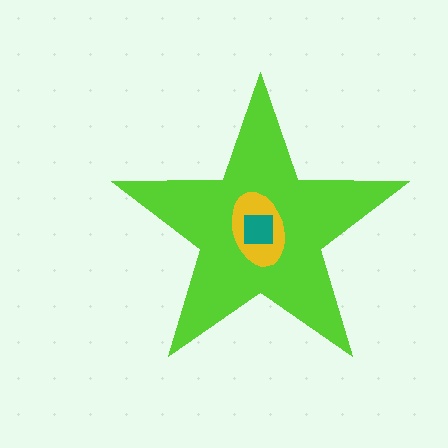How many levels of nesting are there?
3.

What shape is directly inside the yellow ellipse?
The teal square.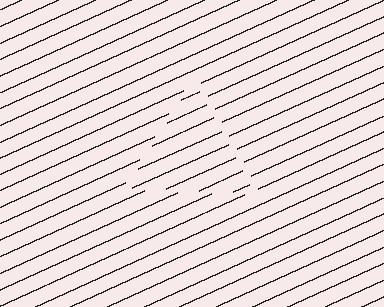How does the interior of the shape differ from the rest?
The interior of the shape contains the same grating, shifted by half a period — the contour is defined by the phase discontinuity where line-ends from the inner and outer gratings abut.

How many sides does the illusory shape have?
3 sides — the line-ends trace a triangle.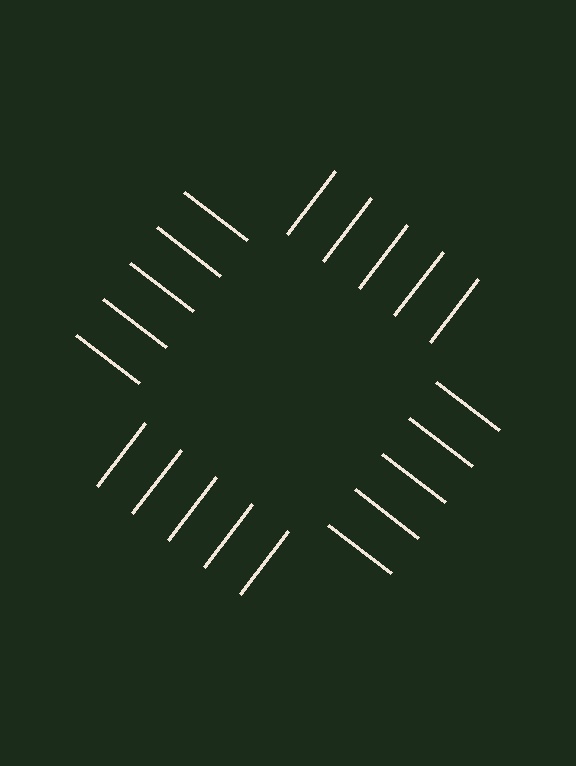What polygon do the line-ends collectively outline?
An illusory square — the line segments terminate on its edges but no continuous stroke is drawn.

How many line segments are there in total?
20 — 5 along each of the 4 edges.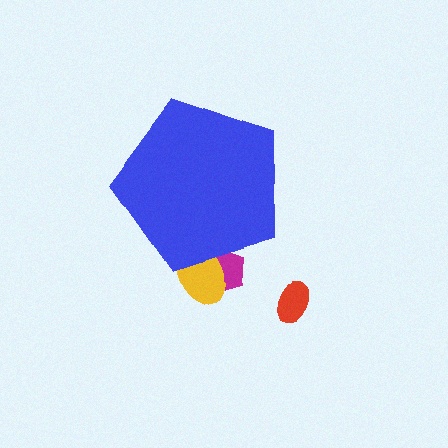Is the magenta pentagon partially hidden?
Yes, the magenta pentagon is partially hidden behind the blue pentagon.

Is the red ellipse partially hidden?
No, the red ellipse is fully visible.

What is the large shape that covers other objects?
A blue pentagon.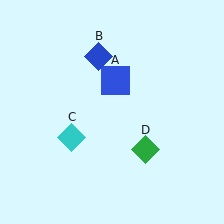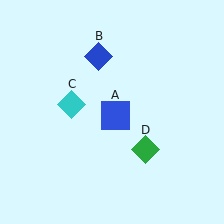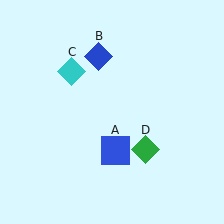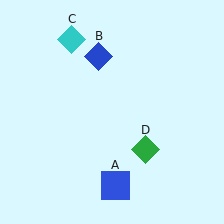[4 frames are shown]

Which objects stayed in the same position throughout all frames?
Blue diamond (object B) and green diamond (object D) remained stationary.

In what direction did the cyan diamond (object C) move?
The cyan diamond (object C) moved up.